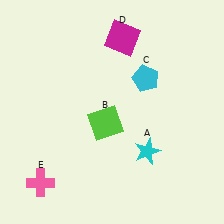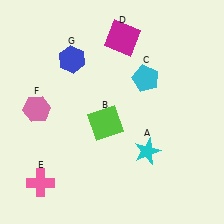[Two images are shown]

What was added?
A pink hexagon (F), a blue hexagon (G) were added in Image 2.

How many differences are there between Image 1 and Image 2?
There are 2 differences between the two images.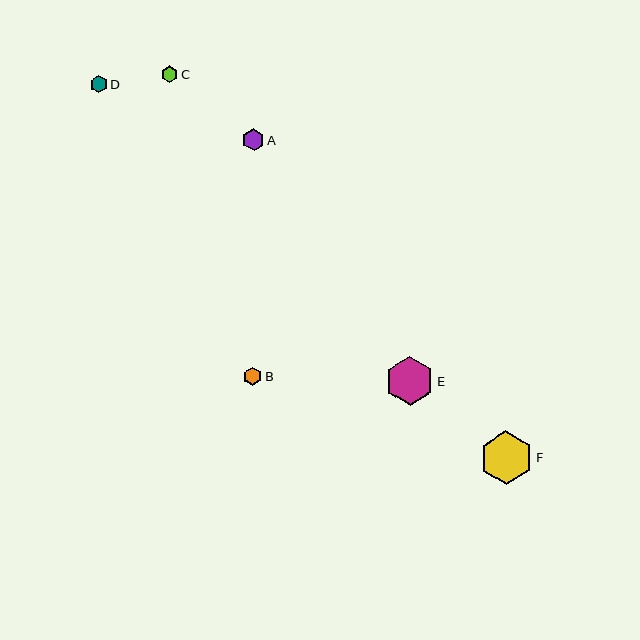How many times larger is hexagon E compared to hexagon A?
Hexagon E is approximately 2.2 times the size of hexagon A.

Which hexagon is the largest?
Hexagon F is the largest with a size of approximately 53 pixels.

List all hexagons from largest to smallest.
From largest to smallest: F, E, A, B, D, C.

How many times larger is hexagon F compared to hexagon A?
Hexagon F is approximately 2.4 times the size of hexagon A.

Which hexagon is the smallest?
Hexagon C is the smallest with a size of approximately 16 pixels.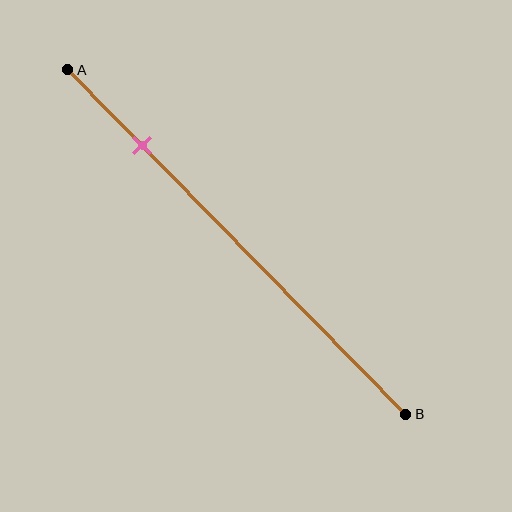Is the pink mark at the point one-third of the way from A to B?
No, the mark is at about 20% from A, not at the 33% one-third point.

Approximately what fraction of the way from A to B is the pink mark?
The pink mark is approximately 20% of the way from A to B.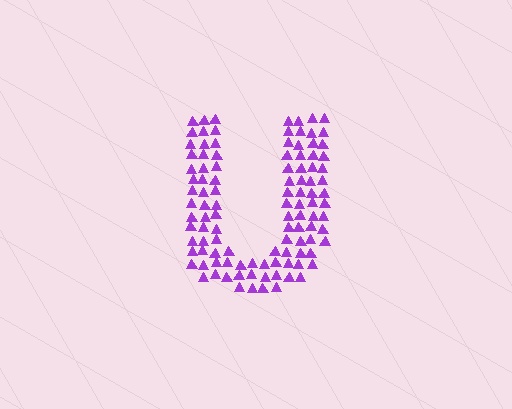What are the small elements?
The small elements are triangles.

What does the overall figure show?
The overall figure shows the letter U.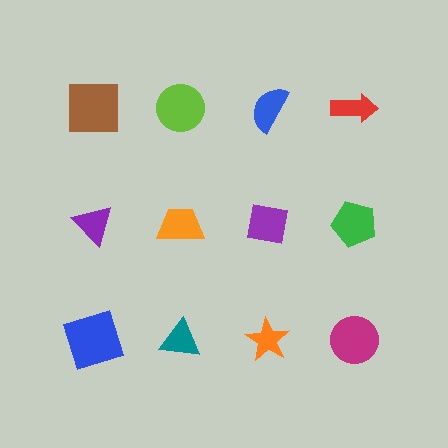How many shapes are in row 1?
4 shapes.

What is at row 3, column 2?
A teal triangle.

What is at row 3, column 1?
A blue square.